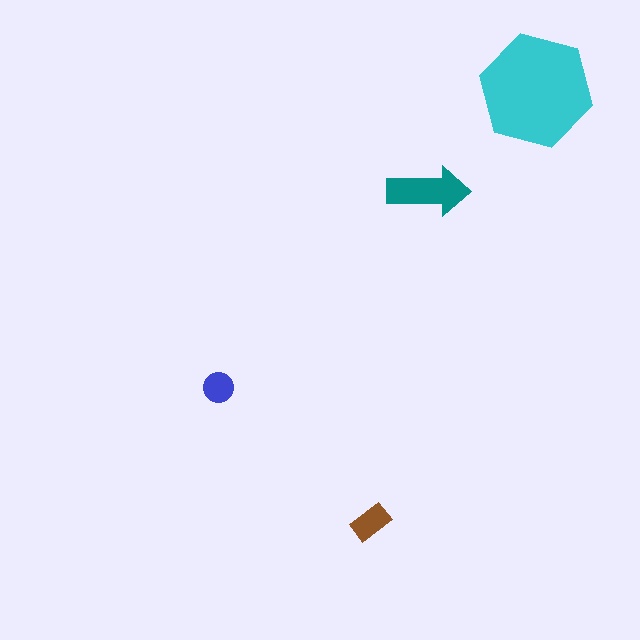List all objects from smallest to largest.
The blue circle, the brown rectangle, the teal arrow, the cyan hexagon.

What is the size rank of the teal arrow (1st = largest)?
2nd.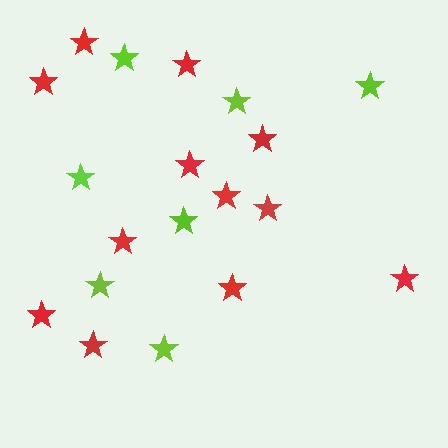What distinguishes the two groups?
There are 2 groups: one group of lime stars (7) and one group of red stars (12).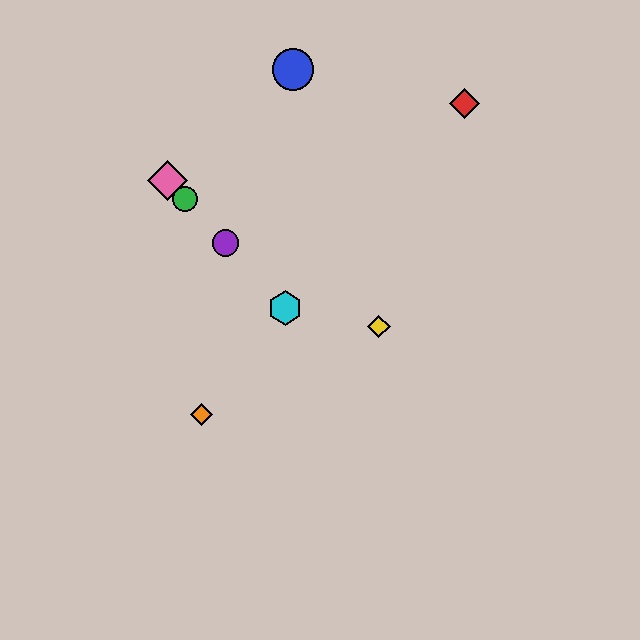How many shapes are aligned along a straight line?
4 shapes (the green circle, the purple circle, the cyan hexagon, the pink diamond) are aligned along a straight line.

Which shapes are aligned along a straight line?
The green circle, the purple circle, the cyan hexagon, the pink diamond are aligned along a straight line.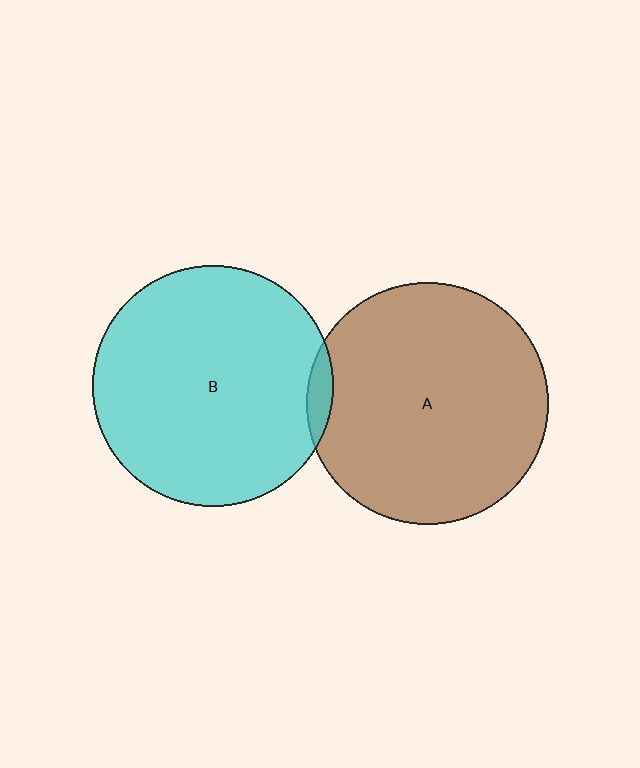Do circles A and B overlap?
Yes.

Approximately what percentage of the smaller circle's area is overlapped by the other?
Approximately 5%.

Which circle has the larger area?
Circle A (brown).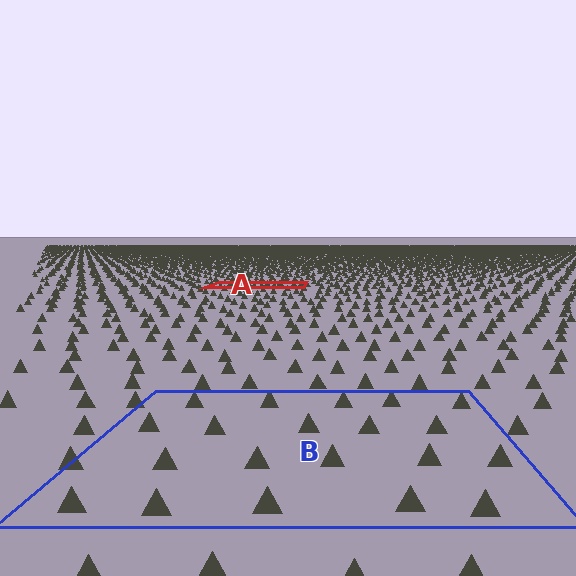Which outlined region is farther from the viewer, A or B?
Region A is farther from the viewer — the texture elements inside it appear smaller and more densely packed.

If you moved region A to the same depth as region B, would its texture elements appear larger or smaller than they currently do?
They would appear larger. At a closer depth, the same texture elements are projected at a bigger on-screen size.